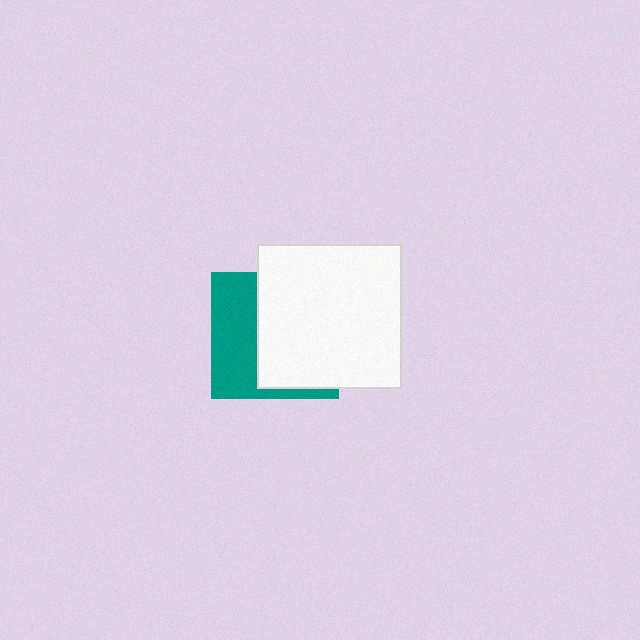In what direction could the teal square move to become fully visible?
The teal square could move left. That would shift it out from behind the white square entirely.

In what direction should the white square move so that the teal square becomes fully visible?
The white square should move right. That is the shortest direction to clear the overlap and leave the teal square fully visible.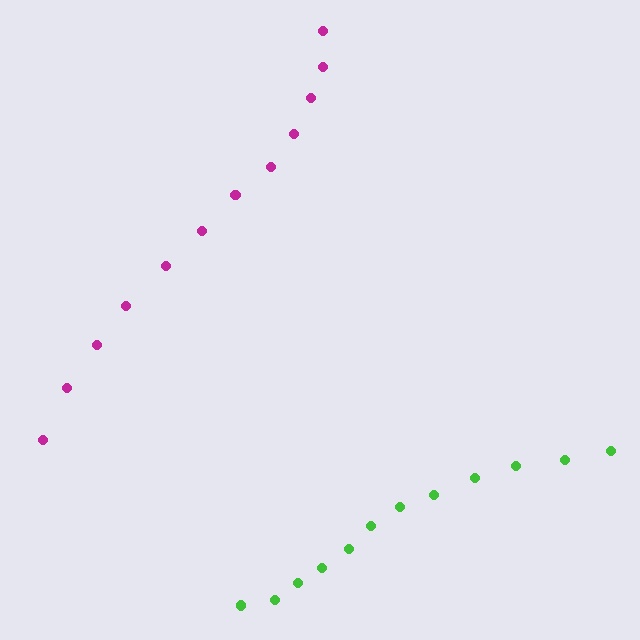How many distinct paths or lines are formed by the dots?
There are 2 distinct paths.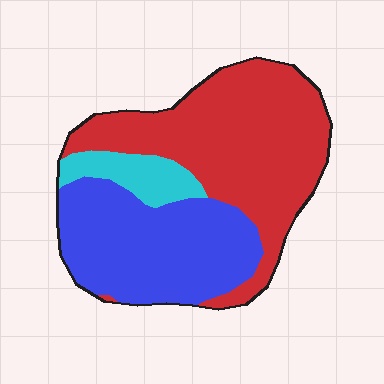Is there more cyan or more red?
Red.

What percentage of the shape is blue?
Blue covers 39% of the shape.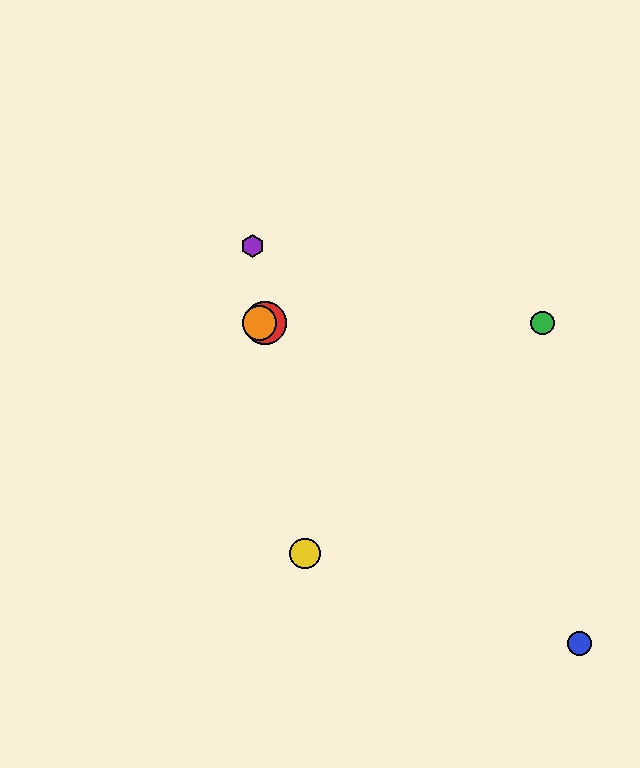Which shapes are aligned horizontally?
The red circle, the green circle, the orange circle are aligned horizontally.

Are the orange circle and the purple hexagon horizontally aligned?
No, the orange circle is at y≈323 and the purple hexagon is at y≈246.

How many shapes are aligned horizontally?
3 shapes (the red circle, the green circle, the orange circle) are aligned horizontally.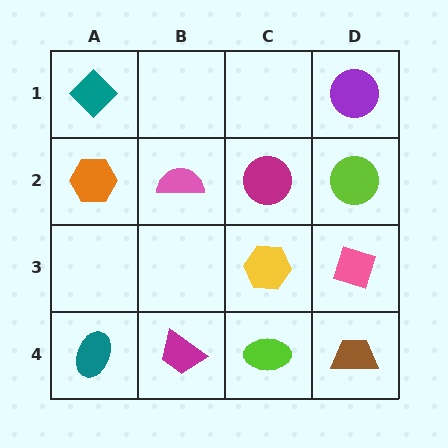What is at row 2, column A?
An orange hexagon.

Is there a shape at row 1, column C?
No, that cell is empty.